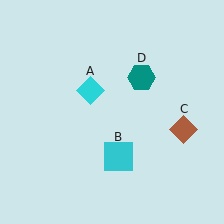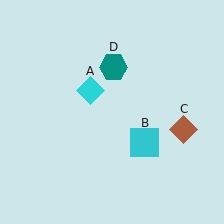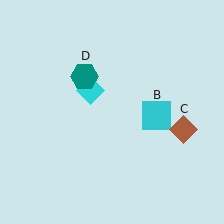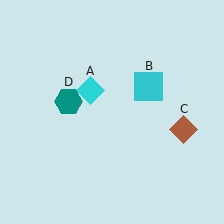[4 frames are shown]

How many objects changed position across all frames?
2 objects changed position: cyan square (object B), teal hexagon (object D).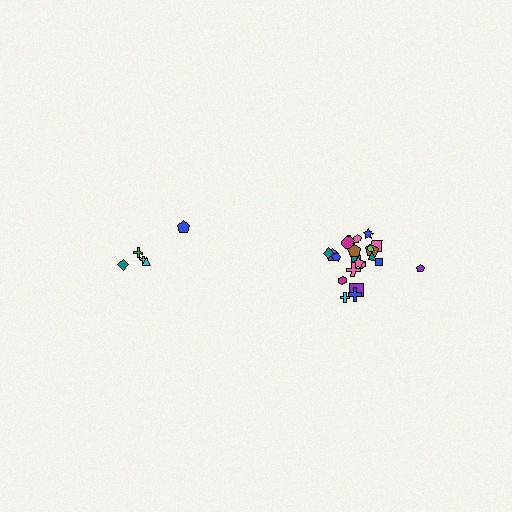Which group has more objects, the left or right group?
The right group.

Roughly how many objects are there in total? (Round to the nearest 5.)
Roughly 25 objects in total.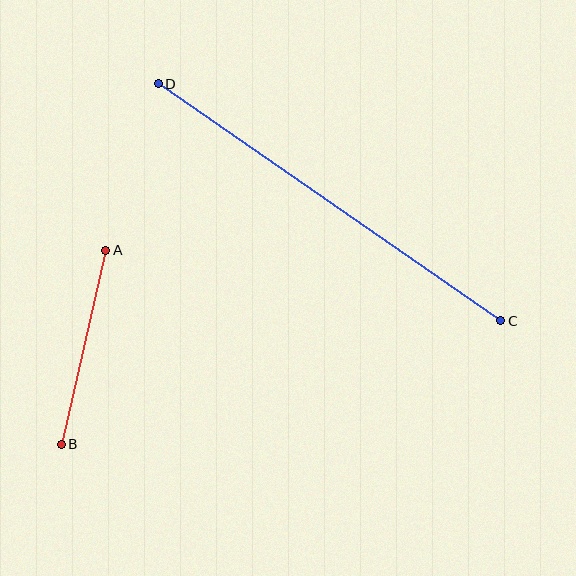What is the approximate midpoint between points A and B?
The midpoint is at approximately (84, 347) pixels.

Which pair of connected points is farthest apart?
Points C and D are farthest apart.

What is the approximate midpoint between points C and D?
The midpoint is at approximately (330, 202) pixels.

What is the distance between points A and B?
The distance is approximately 199 pixels.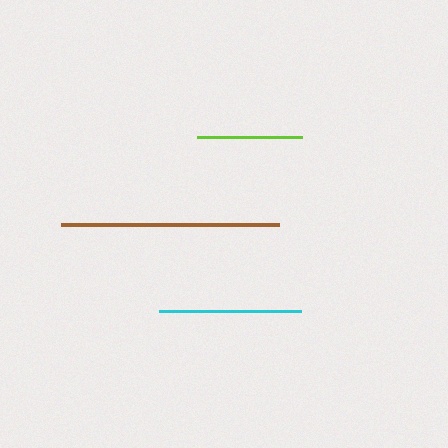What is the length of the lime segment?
The lime segment is approximately 105 pixels long.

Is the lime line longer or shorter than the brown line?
The brown line is longer than the lime line.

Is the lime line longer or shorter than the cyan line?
The cyan line is longer than the lime line.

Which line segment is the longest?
The brown line is the longest at approximately 219 pixels.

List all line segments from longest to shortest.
From longest to shortest: brown, cyan, lime.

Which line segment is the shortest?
The lime line is the shortest at approximately 105 pixels.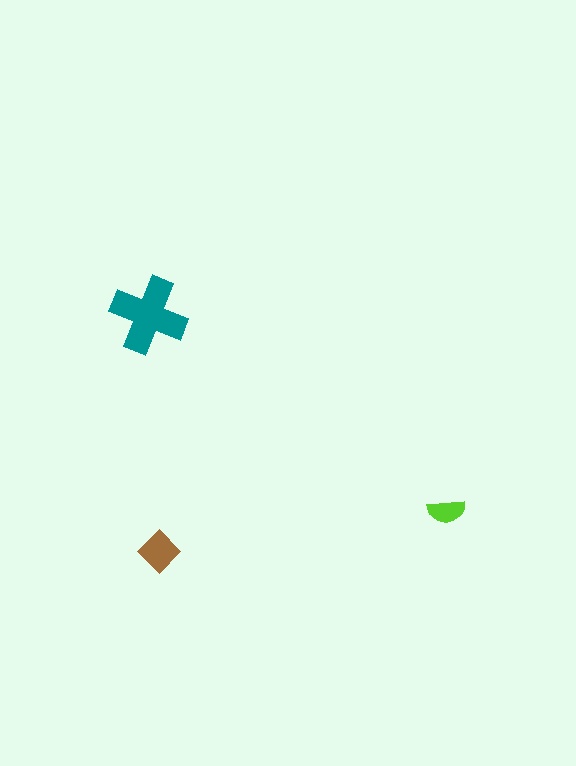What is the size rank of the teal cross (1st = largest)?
1st.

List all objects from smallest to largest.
The lime semicircle, the brown diamond, the teal cross.